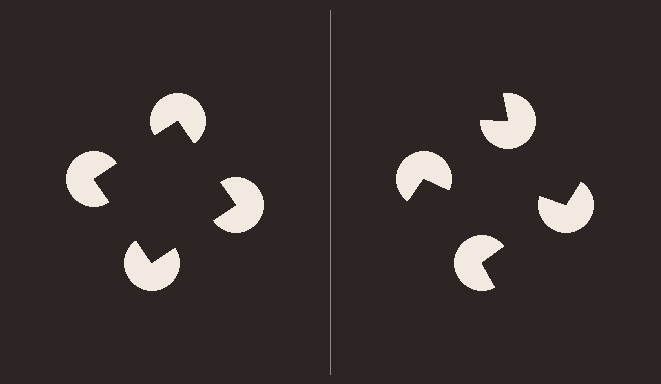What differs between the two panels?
The pac-man discs are positioned identically on both sides; only the wedge orientations differ. On the left they align to a square; on the right they are misaligned.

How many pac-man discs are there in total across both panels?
8 — 4 on each side.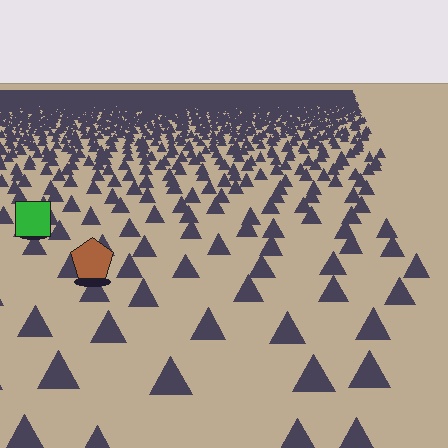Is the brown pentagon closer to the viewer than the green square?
Yes. The brown pentagon is closer — you can tell from the texture gradient: the ground texture is coarser near it.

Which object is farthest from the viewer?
The green square is farthest from the viewer. It appears smaller and the ground texture around it is denser.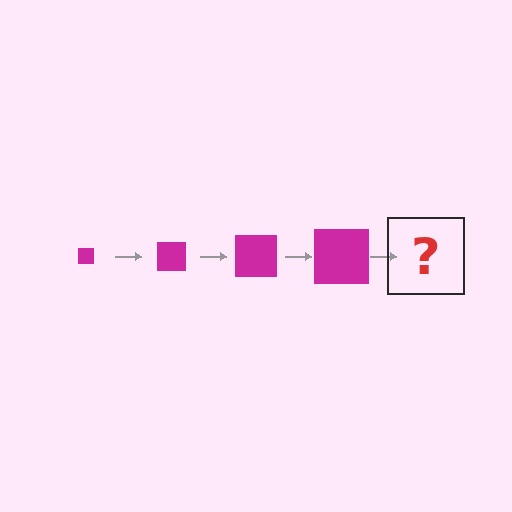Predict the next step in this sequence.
The next step is a magenta square, larger than the previous one.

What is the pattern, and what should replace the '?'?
The pattern is that the square gets progressively larger each step. The '?' should be a magenta square, larger than the previous one.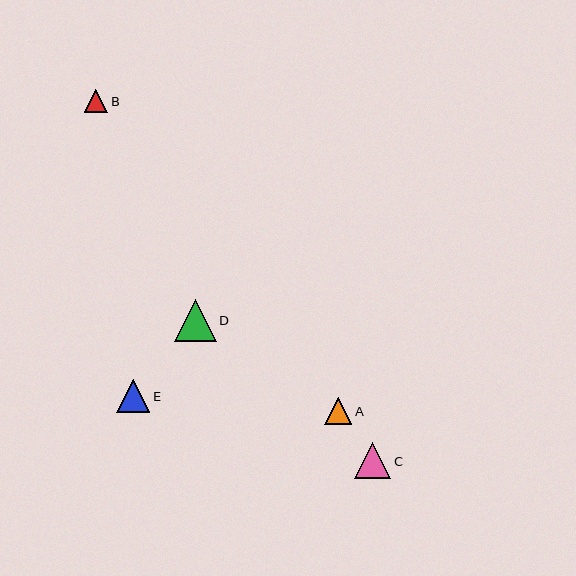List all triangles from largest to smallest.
From largest to smallest: D, C, E, A, B.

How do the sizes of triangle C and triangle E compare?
Triangle C and triangle E are approximately the same size.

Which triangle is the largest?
Triangle D is the largest with a size of approximately 42 pixels.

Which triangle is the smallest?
Triangle B is the smallest with a size of approximately 23 pixels.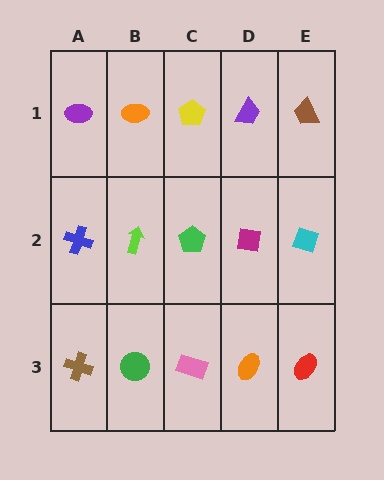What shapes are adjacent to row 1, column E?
A cyan diamond (row 2, column E), a purple trapezoid (row 1, column D).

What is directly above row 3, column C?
A green pentagon.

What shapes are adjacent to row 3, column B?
A lime arrow (row 2, column B), a brown cross (row 3, column A), a pink rectangle (row 3, column C).